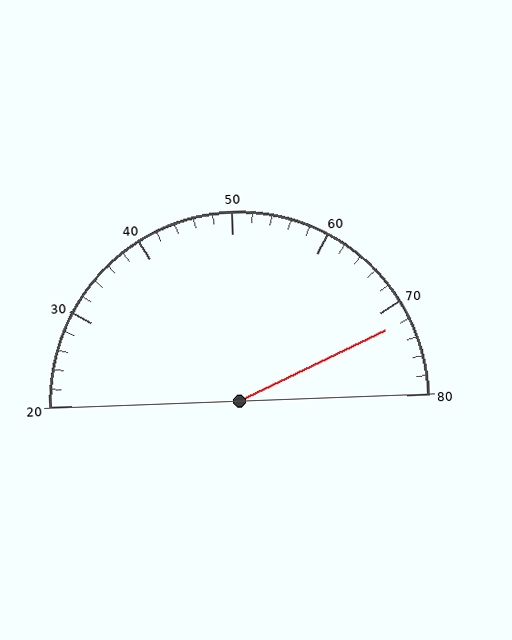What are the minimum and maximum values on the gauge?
The gauge ranges from 20 to 80.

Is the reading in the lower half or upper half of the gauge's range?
The reading is in the upper half of the range (20 to 80).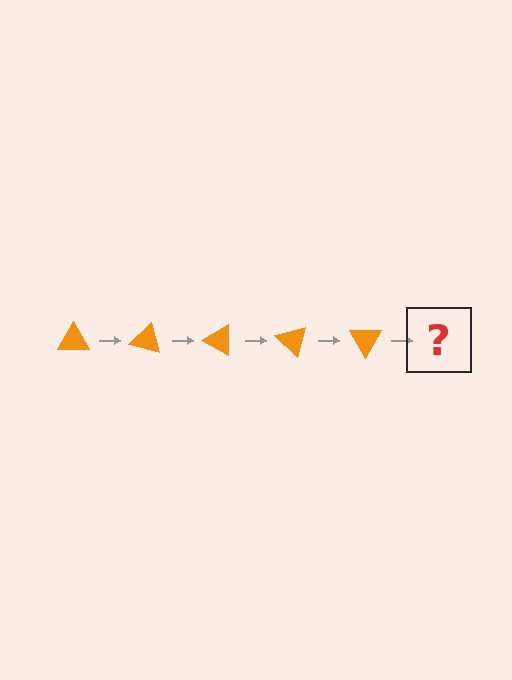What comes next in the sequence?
The next element should be an orange triangle rotated 75 degrees.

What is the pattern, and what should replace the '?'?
The pattern is that the triangle rotates 15 degrees each step. The '?' should be an orange triangle rotated 75 degrees.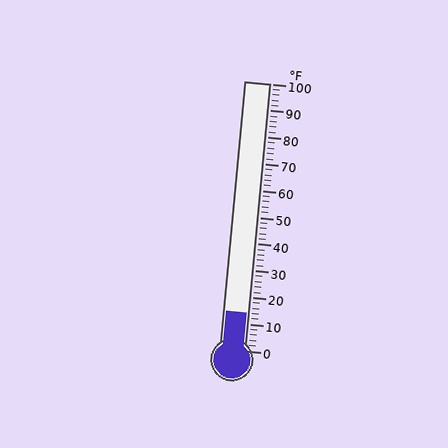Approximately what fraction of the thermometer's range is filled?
The thermometer is filled to approximately 15% of its range.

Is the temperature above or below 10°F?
The temperature is above 10°F.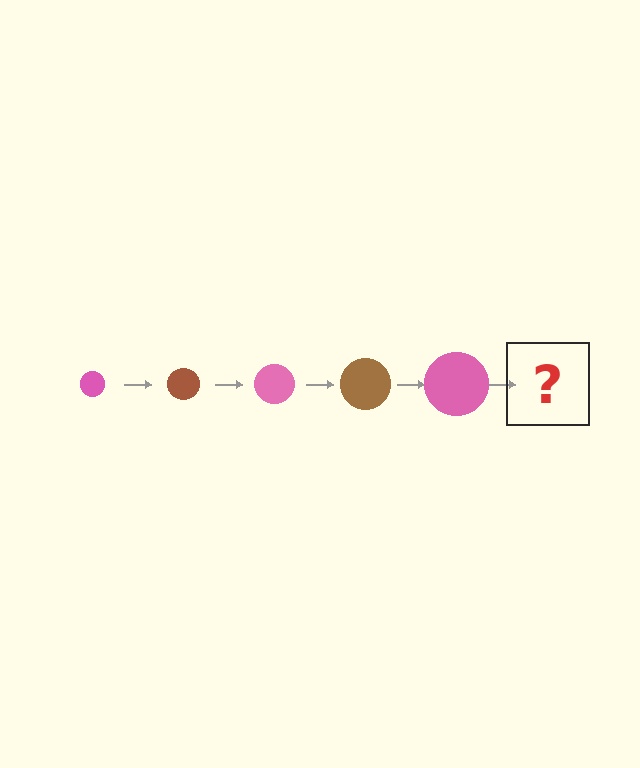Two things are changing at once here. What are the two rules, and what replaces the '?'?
The two rules are that the circle grows larger each step and the color cycles through pink and brown. The '?' should be a brown circle, larger than the previous one.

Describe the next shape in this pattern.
It should be a brown circle, larger than the previous one.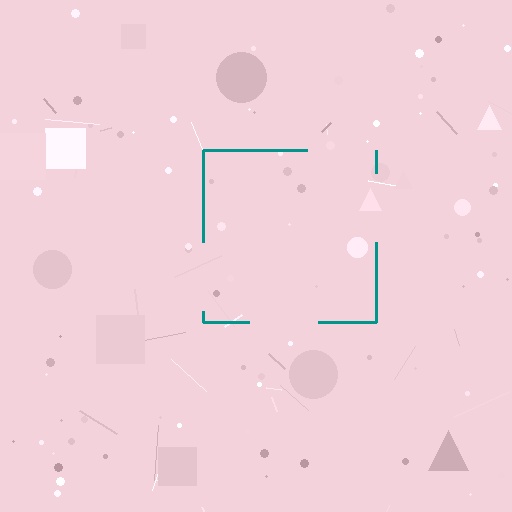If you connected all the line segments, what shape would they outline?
They would outline a square.